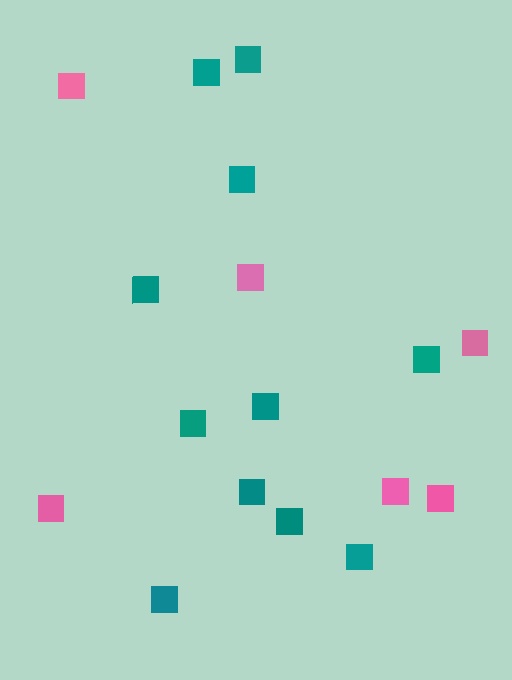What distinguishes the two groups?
There are 2 groups: one group of pink squares (6) and one group of teal squares (11).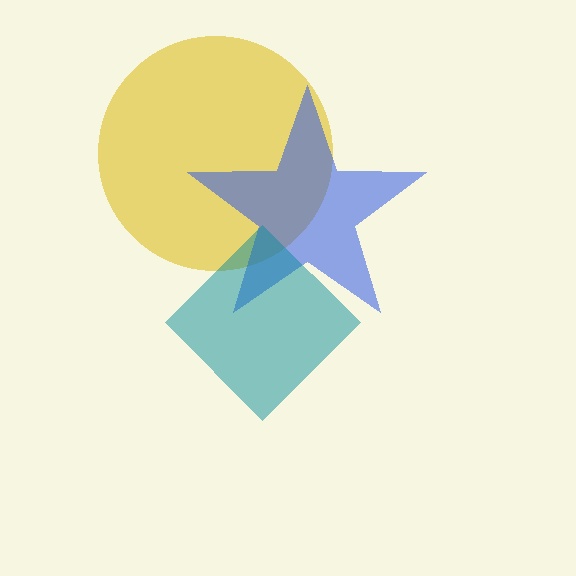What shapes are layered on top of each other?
The layered shapes are: a yellow circle, a blue star, a teal diamond.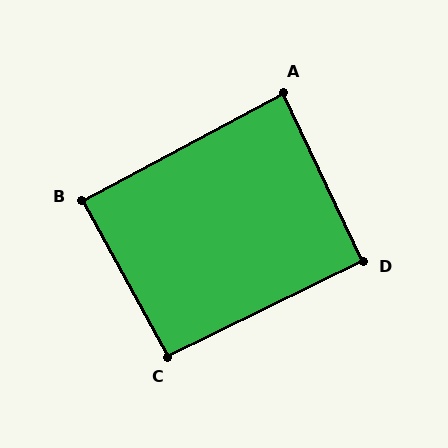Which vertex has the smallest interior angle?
A, at approximately 87 degrees.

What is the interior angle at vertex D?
Approximately 91 degrees (approximately right).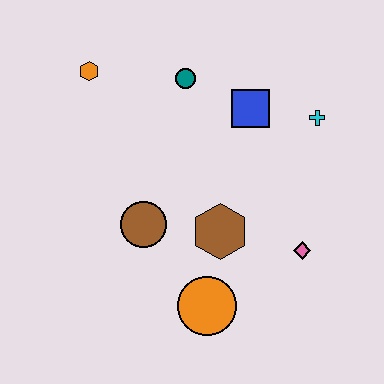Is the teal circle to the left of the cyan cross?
Yes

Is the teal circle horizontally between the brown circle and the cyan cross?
Yes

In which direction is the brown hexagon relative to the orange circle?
The brown hexagon is above the orange circle.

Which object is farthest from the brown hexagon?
The orange hexagon is farthest from the brown hexagon.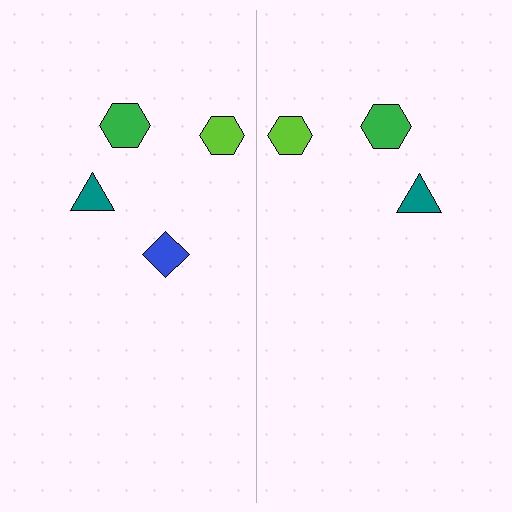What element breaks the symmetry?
A blue diamond is missing from the right side.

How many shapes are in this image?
There are 7 shapes in this image.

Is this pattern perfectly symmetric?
No, the pattern is not perfectly symmetric. A blue diamond is missing from the right side.